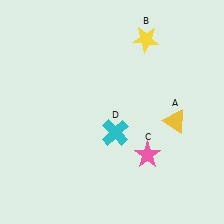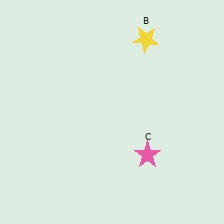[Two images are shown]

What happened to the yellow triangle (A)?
The yellow triangle (A) was removed in Image 2. It was in the bottom-right area of Image 1.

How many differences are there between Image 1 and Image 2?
There are 2 differences between the two images.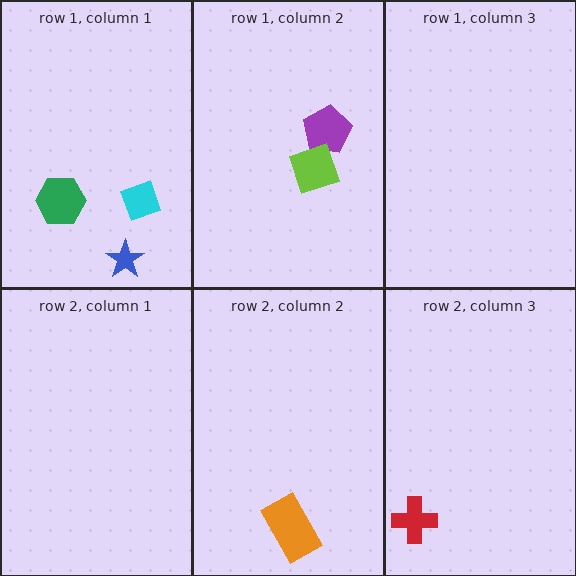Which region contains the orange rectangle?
The row 2, column 2 region.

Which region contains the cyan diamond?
The row 1, column 1 region.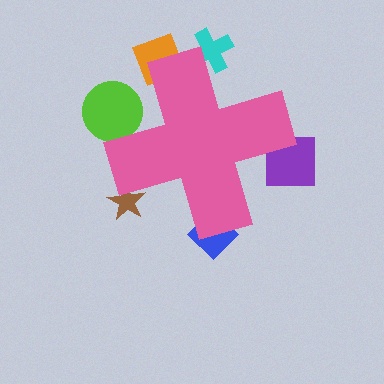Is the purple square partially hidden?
Yes, the purple square is partially hidden behind the pink cross.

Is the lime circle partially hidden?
Yes, the lime circle is partially hidden behind the pink cross.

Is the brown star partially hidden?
Yes, the brown star is partially hidden behind the pink cross.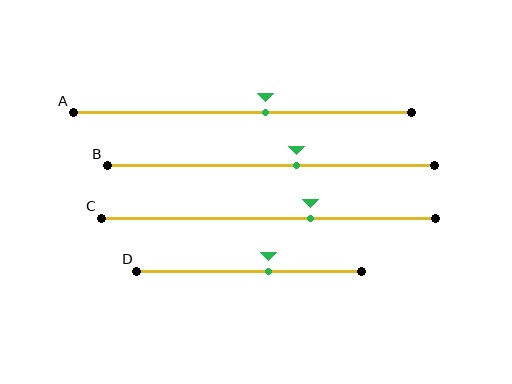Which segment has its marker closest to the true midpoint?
Segment A has its marker closest to the true midpoint.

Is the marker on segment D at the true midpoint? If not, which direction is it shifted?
No, the marker on segment D is shifted to the right by about 9% of the segment length.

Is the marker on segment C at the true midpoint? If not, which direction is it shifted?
No, the marker on segment C is shifted to the right by about 13% of the segment length.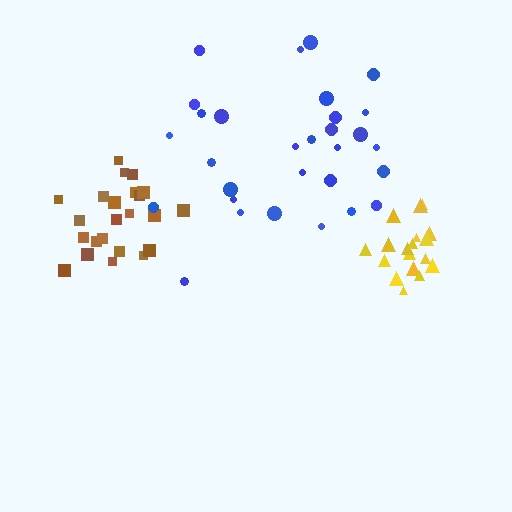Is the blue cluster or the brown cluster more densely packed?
Brown.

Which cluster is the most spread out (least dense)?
Blue.